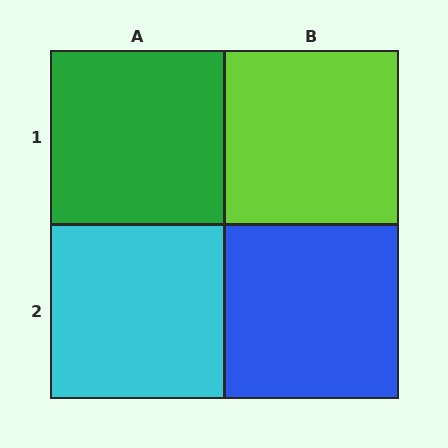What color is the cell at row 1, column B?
Lime.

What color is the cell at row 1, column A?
Green.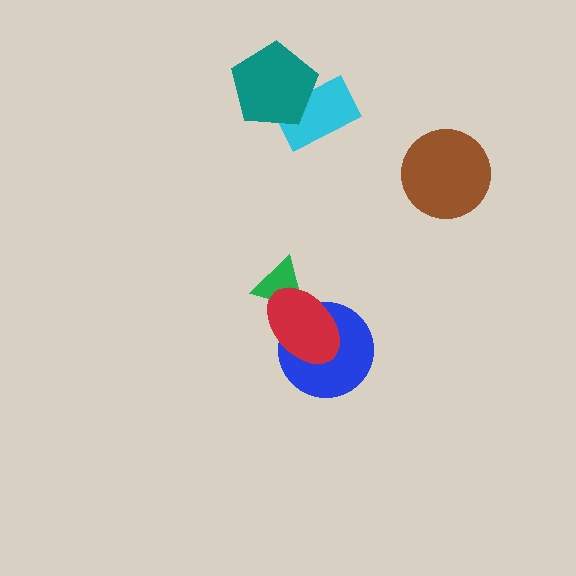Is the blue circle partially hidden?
Yes, it is partially covered by another shape.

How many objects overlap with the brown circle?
0 objects overlap with the brown circle.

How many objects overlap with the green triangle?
1 object overlaps with the green triangle.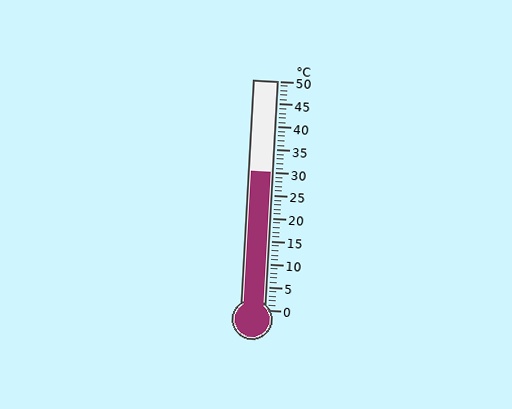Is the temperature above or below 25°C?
The temperature is above 25°C.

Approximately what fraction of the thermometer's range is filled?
The thermometer is filled to approximately 60% of its range.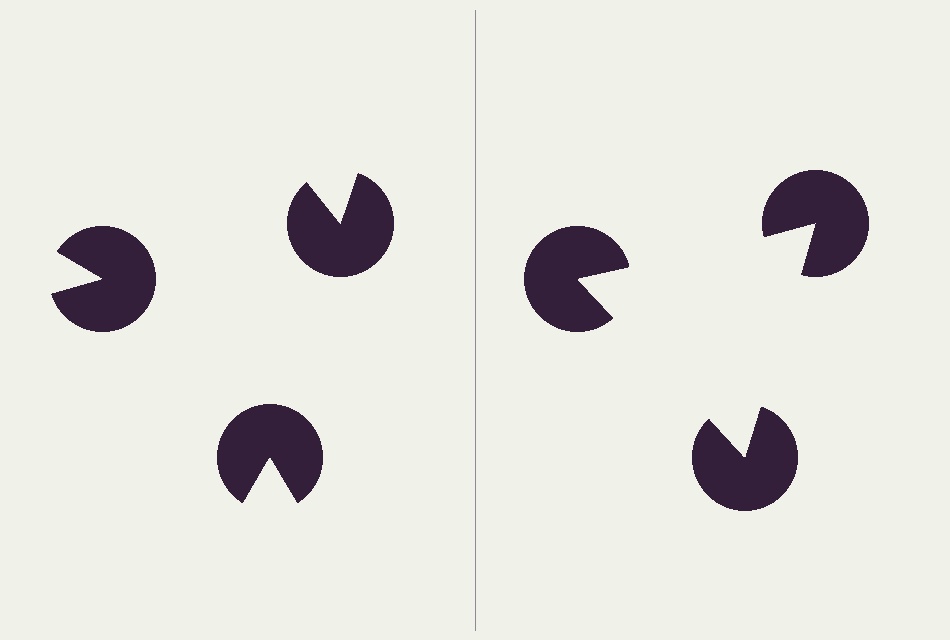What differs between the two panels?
The pac-man discs are positioned identically on both sides; only the wedge orientations differ. On the right they align to a triangle; on the left they are misaligned.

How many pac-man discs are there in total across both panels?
6 — 3 on each side.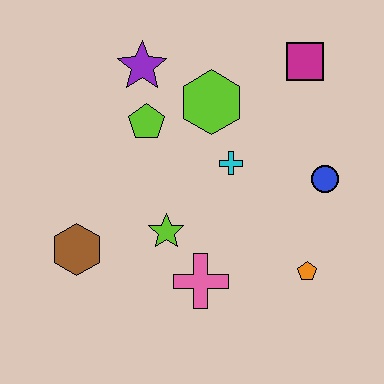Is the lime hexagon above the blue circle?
Yes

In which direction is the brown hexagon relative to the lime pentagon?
The brown hexagon is below the lime pentagon.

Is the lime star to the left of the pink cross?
Yes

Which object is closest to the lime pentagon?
The purple star is closest to the lime pentagon.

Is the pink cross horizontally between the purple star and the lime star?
No